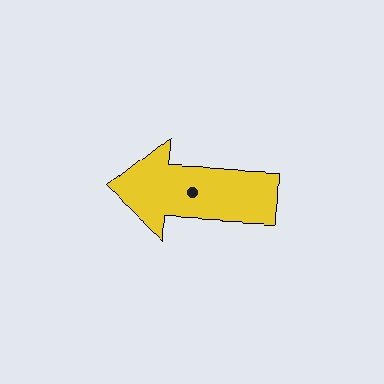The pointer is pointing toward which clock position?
Roughly 9 o'clock.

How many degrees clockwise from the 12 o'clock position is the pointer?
Approximately 272 degrees.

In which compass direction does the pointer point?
West.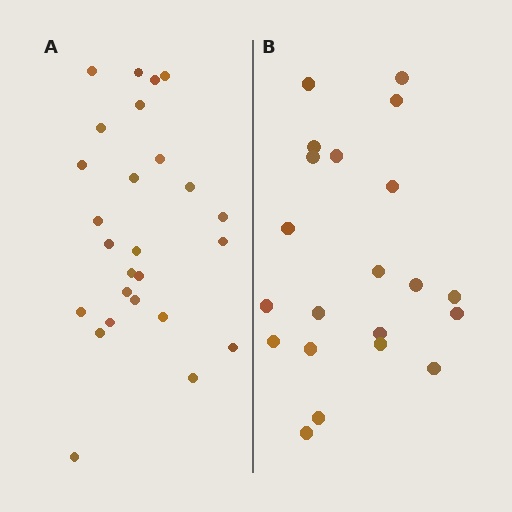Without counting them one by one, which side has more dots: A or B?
Region A (the left region) has more dots.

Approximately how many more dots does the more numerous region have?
Region A has about 5 more dots than region B.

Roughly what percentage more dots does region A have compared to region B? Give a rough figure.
About 25% more.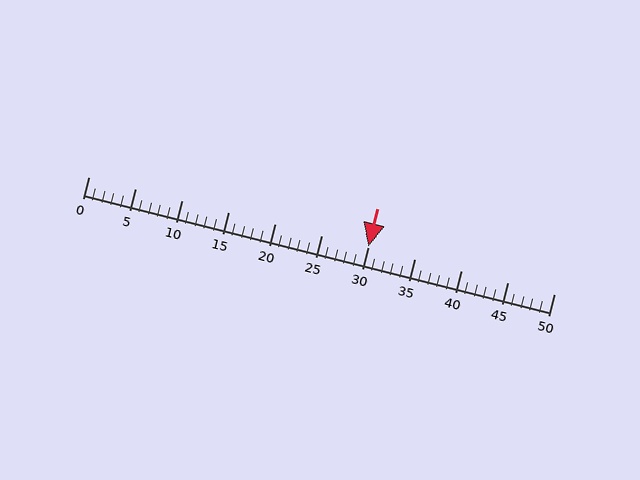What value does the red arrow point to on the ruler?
The red arrow points to approximately 30.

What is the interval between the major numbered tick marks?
The major tick marks are spaced 5 units apart.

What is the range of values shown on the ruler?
The ruler shows values from 0 to 50.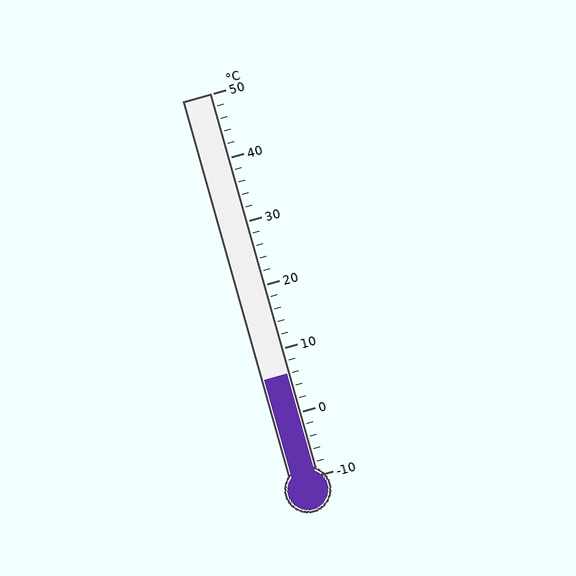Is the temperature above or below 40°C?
The temperature is below 40°C.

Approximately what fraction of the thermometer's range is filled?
The thermometer is filled to approximately 25% of its range.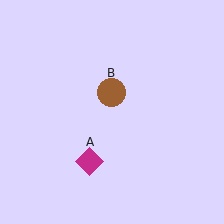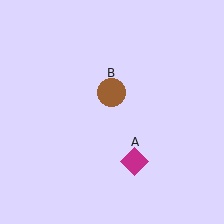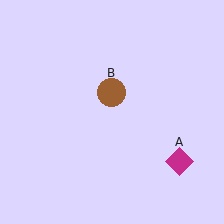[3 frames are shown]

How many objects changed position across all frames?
1 object changed position: magenta diamond (object A).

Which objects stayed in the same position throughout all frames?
Brown circle (object B) remained stationary.